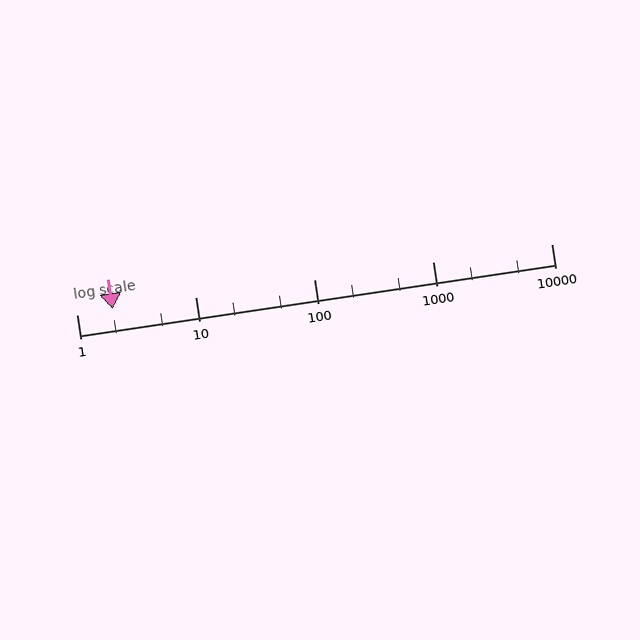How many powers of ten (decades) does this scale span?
The scale spans 4 decades, from 1 to 10000.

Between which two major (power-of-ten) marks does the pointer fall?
The pointer is between 1 and 10.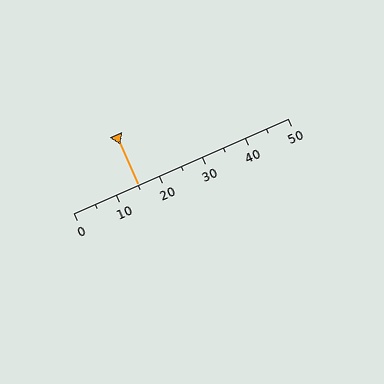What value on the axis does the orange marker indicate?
The marker indicates approximately 15.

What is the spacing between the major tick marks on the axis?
The major ticks are spaced 10 apart.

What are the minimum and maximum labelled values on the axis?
The axis runs from 0 to 50.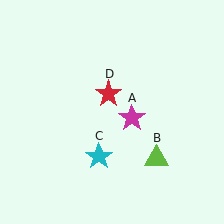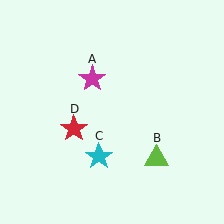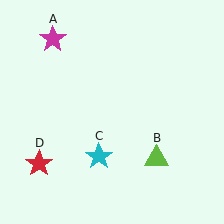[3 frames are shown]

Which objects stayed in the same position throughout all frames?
Lime triangle (object B) and cyan star (object C) remained stationary.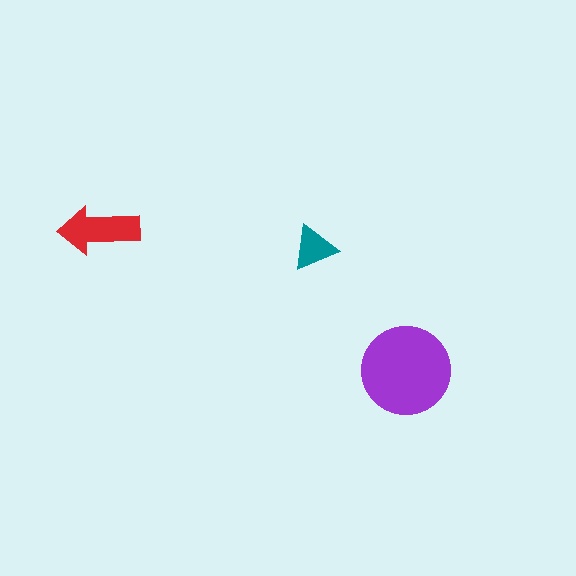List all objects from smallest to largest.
The teal triangle, the red arrow, the purple circle.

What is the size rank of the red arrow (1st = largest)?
2nd.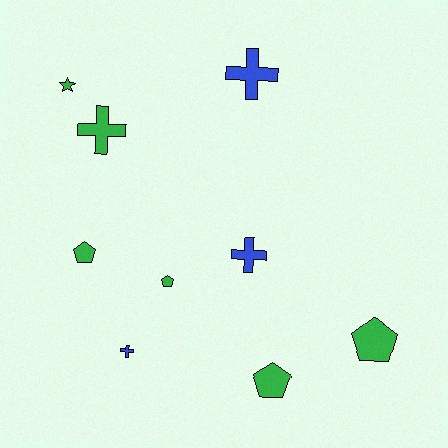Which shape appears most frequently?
Pentagon, with 4 objects.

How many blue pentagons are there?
There are no blue pentagons.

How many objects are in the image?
There are 9 objects.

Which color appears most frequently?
Green, with 6 objects.